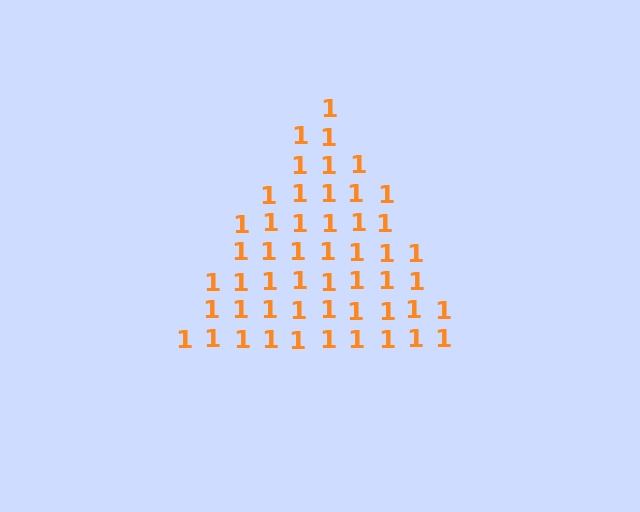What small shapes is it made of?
It is made of small digit 1's.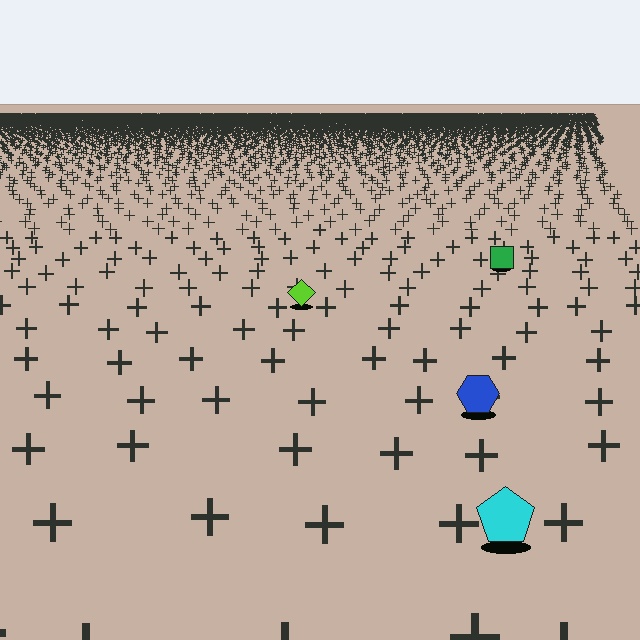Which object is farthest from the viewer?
The green square is farthest from the viewer. It appears smaller and the ground texture around it is denser.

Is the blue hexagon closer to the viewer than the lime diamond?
Yes. The blue hexagon is closer — you can tell from the texture gradient: the ground texture is coarser near it.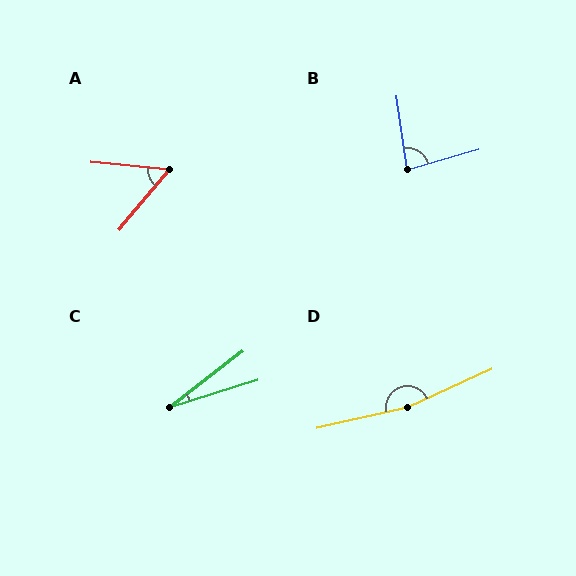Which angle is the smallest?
C, at approximately 20 degrees.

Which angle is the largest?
D, at approximately 168 degrees.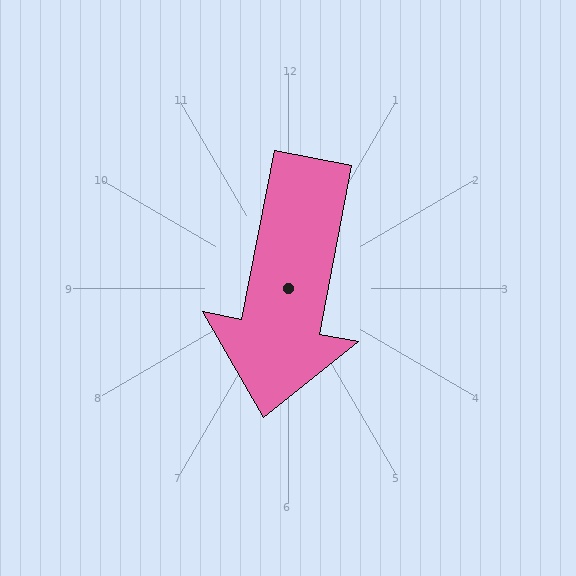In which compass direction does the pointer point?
South.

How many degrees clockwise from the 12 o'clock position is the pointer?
Approximately 191 degrees.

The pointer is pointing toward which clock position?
Roughly 6 o'clock.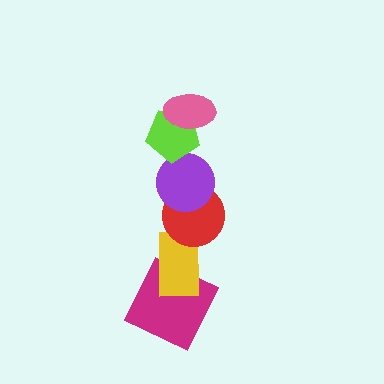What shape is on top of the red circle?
The purple circle is on top of the red circle.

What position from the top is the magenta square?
The magenta square is 6th from the top.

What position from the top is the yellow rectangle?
The yellow rectangle is 5th from the top.